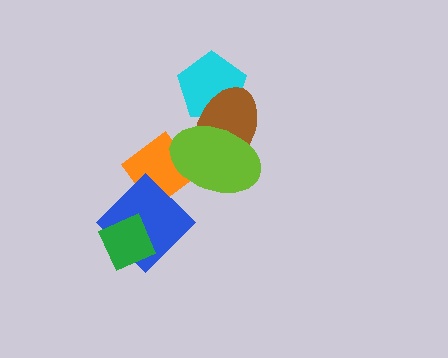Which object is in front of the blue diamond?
The green diamond is in front of the blue diamond.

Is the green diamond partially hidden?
No, no other shape covers it.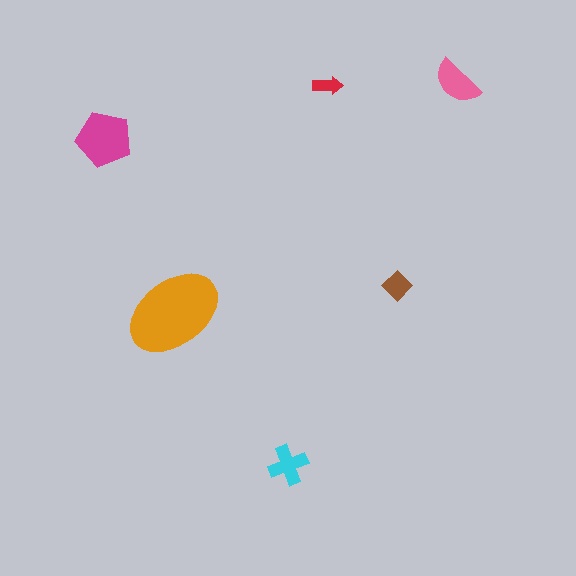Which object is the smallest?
The red arrow.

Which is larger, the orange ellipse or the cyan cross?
The orange ellipse.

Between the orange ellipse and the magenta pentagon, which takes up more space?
The orange ellipse.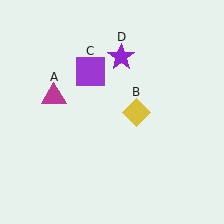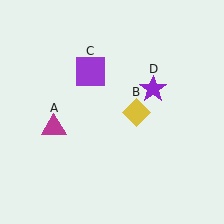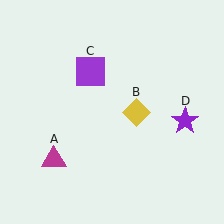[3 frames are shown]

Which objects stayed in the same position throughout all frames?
Yellow diamond (object B) and purple square (object C) remained stationary.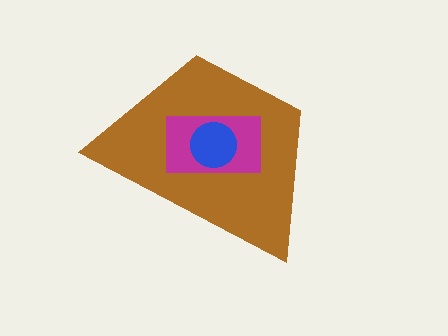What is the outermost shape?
The brown trapezoid.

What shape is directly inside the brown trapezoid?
The magenta rectangle.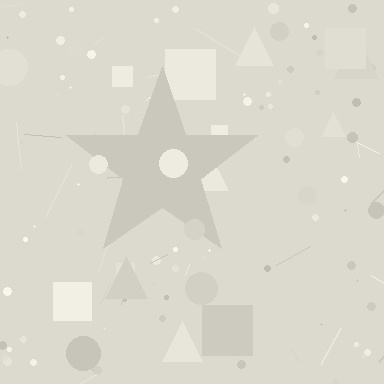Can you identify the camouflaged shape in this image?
The camouflaged shape is a star.